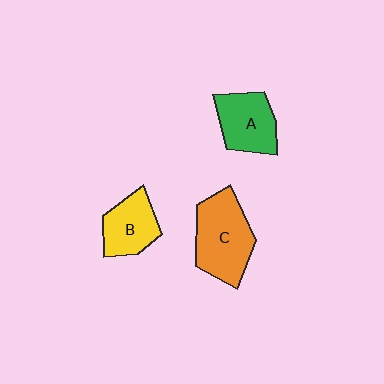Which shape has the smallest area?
Shape B (yellow).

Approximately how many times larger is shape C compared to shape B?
Approximately 1.5 times.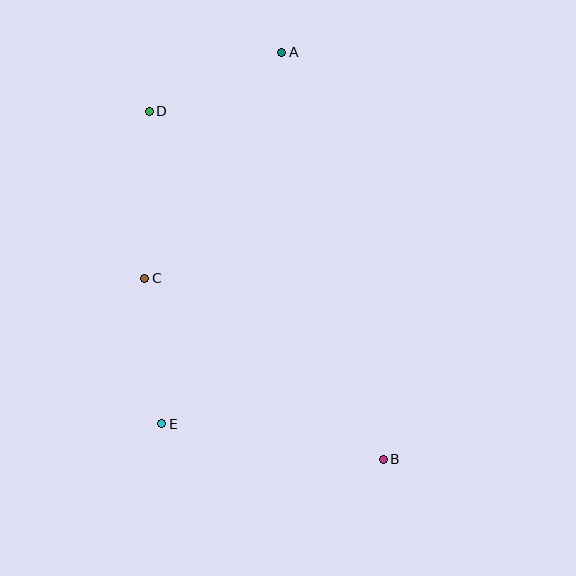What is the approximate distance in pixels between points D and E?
The distance between D and E is approximately 313 pixels.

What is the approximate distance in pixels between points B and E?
The distance between B and E is approximately 224 pixels.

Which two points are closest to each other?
Points A and D are closest to each other.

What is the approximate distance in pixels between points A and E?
The distance between A and E is approximately 390 pixels.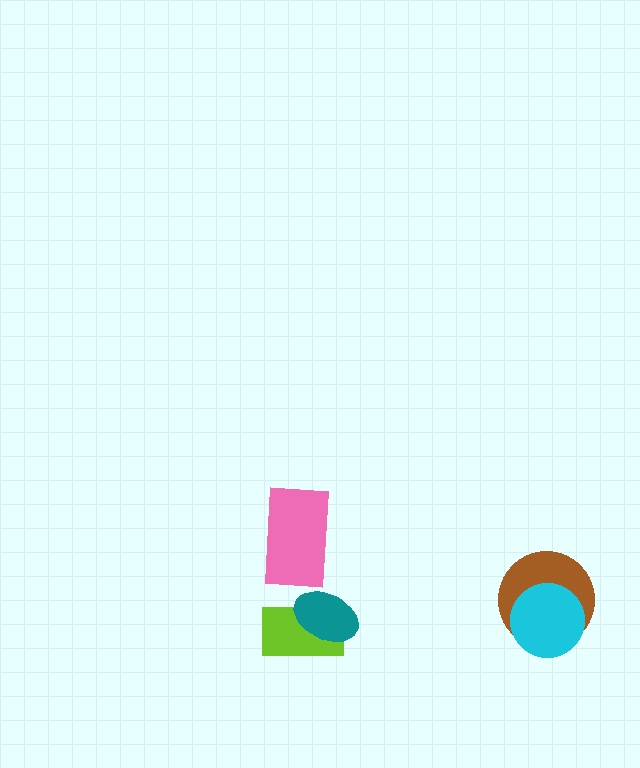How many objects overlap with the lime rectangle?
1 object overlaps with the lime rectangle.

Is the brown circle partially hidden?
Yes, it is partially covered by another shape.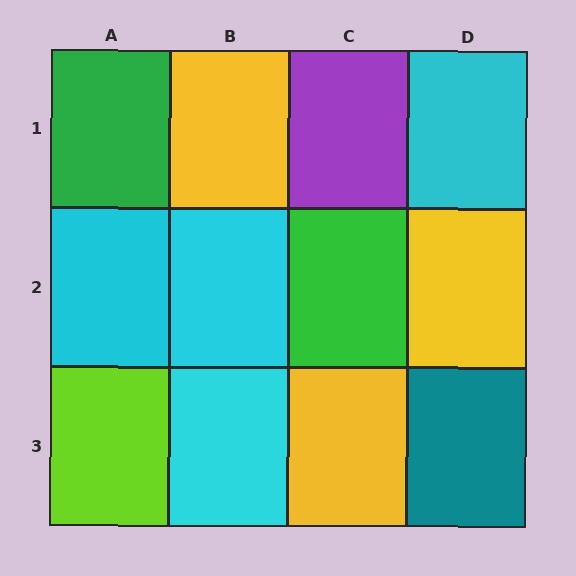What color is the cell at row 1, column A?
Green.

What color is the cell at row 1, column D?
Cyan.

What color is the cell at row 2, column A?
Cyan.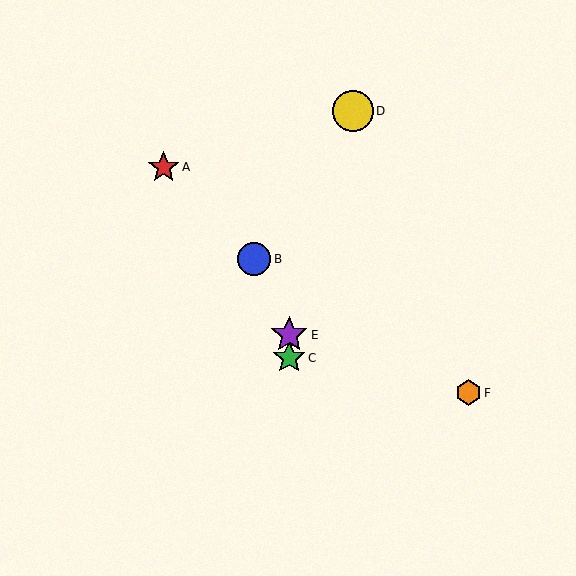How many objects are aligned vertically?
2 objects (C, E) are aligned vertically.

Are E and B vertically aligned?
No, E is at x≈289 and B is at x≈254.